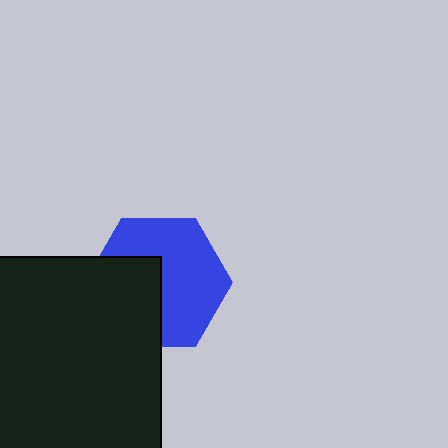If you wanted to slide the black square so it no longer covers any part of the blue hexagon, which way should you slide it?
Slide it toward the lower-left — that is the most direct way to separate the two shapes.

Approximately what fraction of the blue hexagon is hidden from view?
Roughly 39% of the blue hexagon is hidden behind the black square.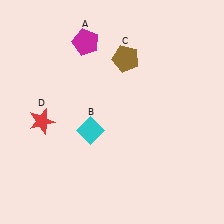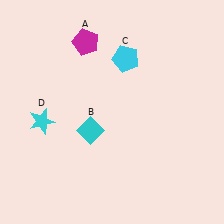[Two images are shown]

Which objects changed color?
C changed from brown to cyan. D changed from red to cyan.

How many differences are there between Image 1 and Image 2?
There are 2 differences between the two images.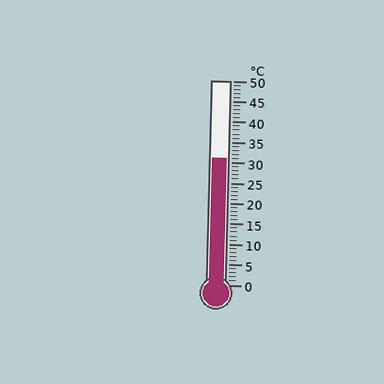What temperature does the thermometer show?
The thermometer shows approximately 31°C.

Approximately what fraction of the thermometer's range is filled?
The thermometer is filled to approximately 60% of its range.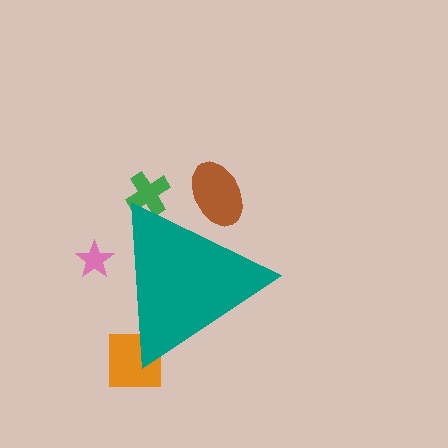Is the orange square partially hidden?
Yes, the orange square is partially hidden behind the teal triangle.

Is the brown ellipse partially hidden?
Yes, the brown ellipse is partially hidden behind the teal triangle.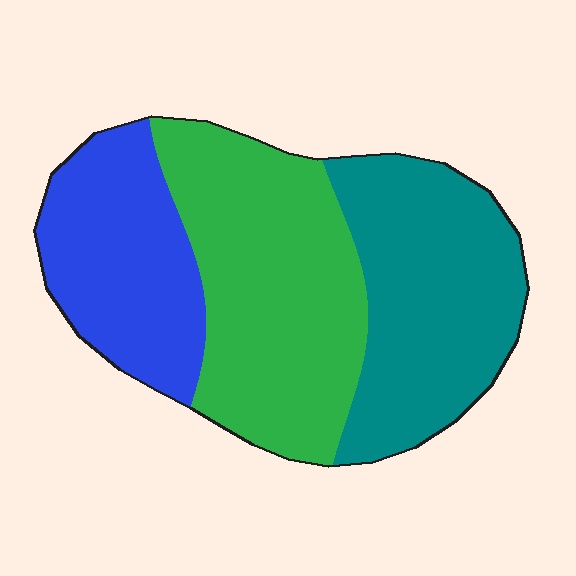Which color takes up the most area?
Green, at roughly 40%.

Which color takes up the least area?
Blue, at roughly 25%.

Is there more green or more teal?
Green.